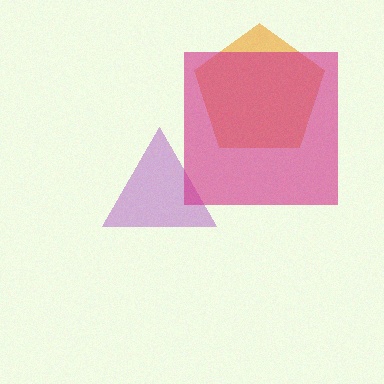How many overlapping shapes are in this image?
There are 3 overlapping shapes in the image.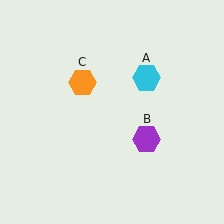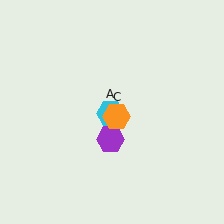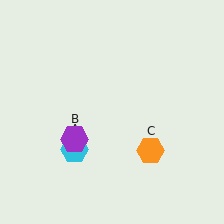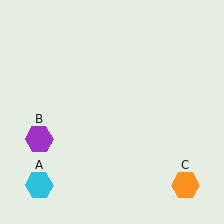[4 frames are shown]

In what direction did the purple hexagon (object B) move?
The purple hexagon (object B) moved left.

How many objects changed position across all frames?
3 objects changed position: cyan hexagon (object A), purple hexagon (object B), orange hexagon (object C).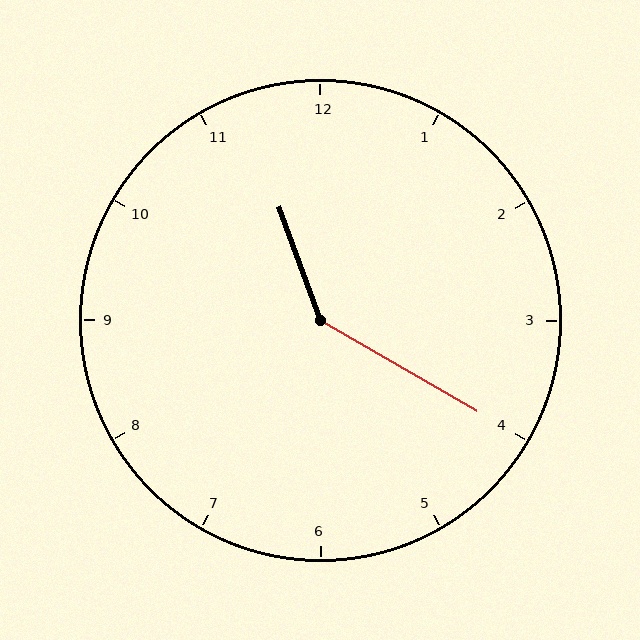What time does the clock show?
11:20.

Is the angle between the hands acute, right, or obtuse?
It is obtuse.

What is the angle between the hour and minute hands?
Approximately 140 degrees.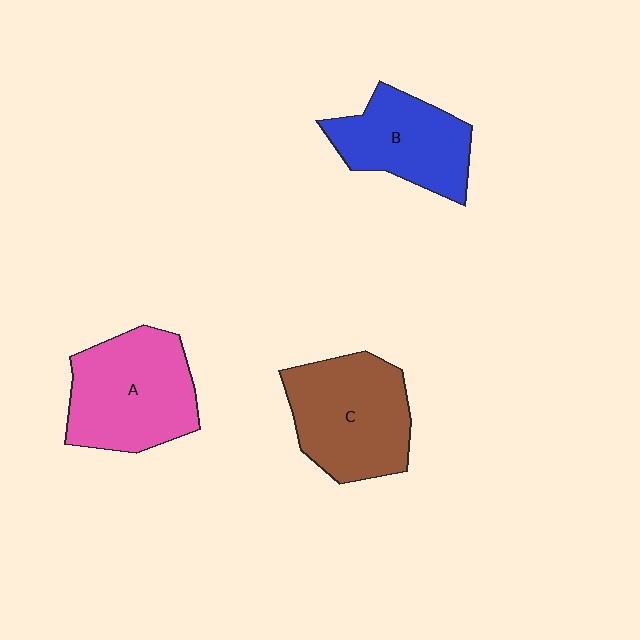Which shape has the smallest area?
Shape B (blue).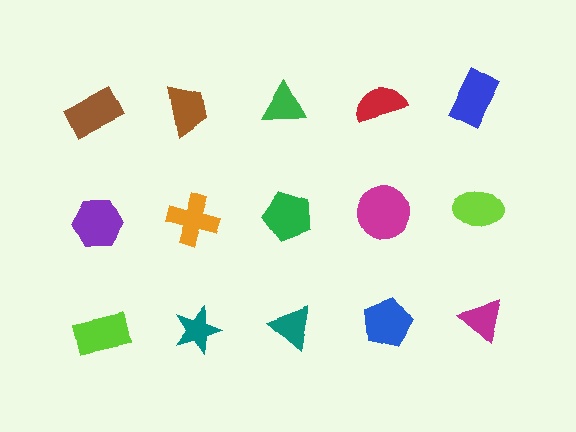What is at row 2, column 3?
A green pentagon.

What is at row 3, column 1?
A lime rectangle.